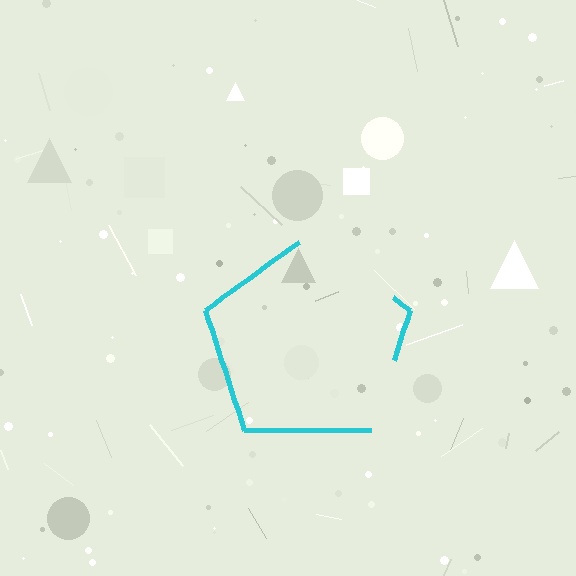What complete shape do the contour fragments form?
The contour fragments form a pentagon.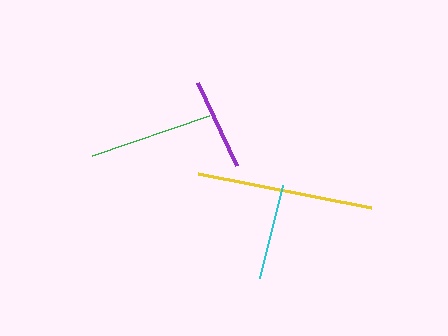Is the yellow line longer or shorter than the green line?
The yellow line is longer than the green line.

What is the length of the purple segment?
The purple segment is approximately 92 pixels long.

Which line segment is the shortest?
The purple line is the shortest at approximately 92 pixels.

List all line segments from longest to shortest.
From longest to shortest: yellow, green, cyan, purple.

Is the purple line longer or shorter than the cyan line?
The cyan line is longer than the purple line.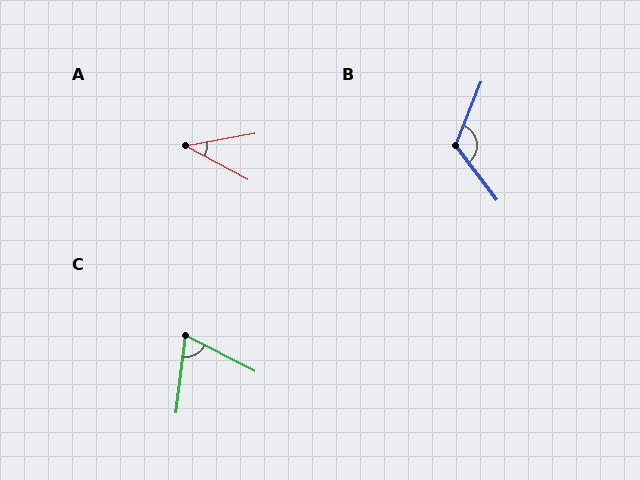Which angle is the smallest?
A, at approximately 38 degrees.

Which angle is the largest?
B, at approximately 121 degrees.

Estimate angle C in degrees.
Approximately 70 degrees.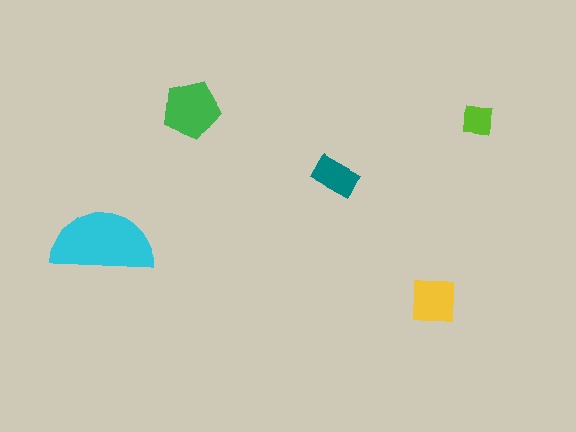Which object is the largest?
The cyan semicircle.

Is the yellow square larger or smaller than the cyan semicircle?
Smaller.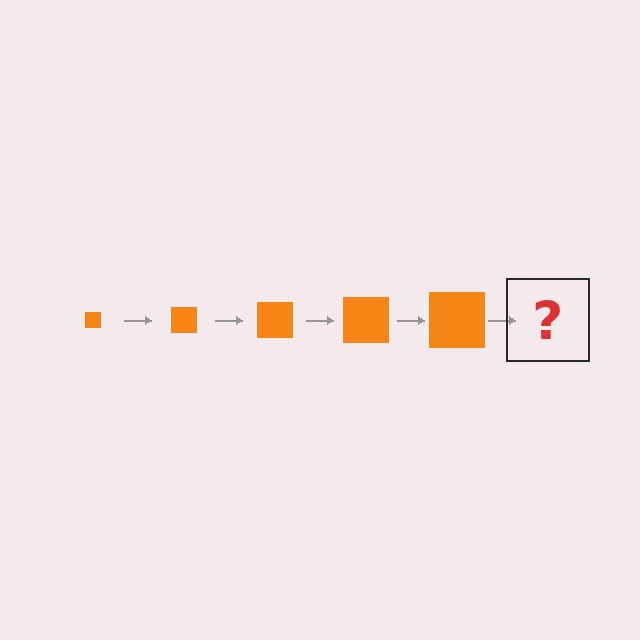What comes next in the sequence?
The next element should be an orange square, larger than the previous one.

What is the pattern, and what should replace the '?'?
The pattern is that the square gets progressively larger each step. The '?' should be an orange square, larger than the previous one.